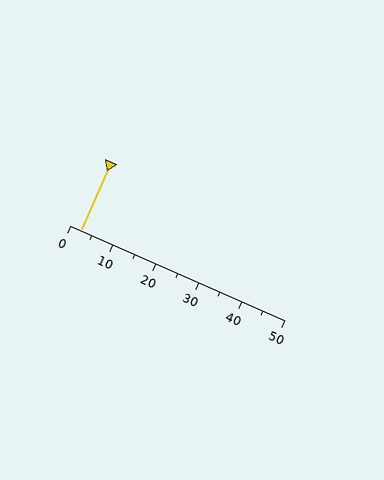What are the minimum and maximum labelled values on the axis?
The axis runs from 0 to 50.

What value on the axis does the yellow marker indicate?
The marker indicates approximately 2.5.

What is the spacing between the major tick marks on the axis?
The major ticks are spaced 10 apart.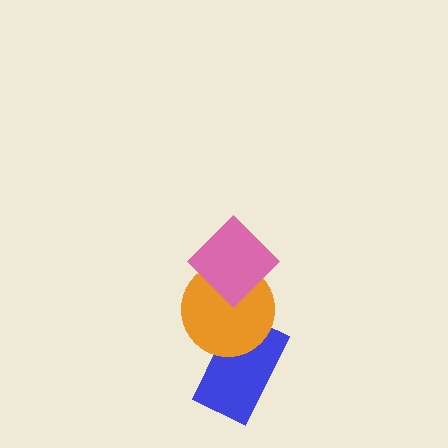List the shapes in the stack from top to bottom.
From top to bottom: the pink diamond, the orange circle, the blue rectangle.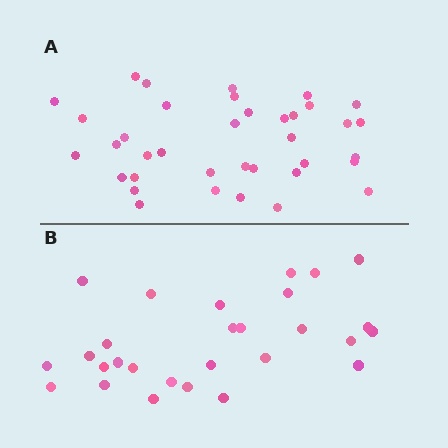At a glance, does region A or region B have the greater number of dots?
Region A (the top region) has more dots.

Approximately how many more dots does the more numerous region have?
Region A has roughly 8 or so more dots than region B.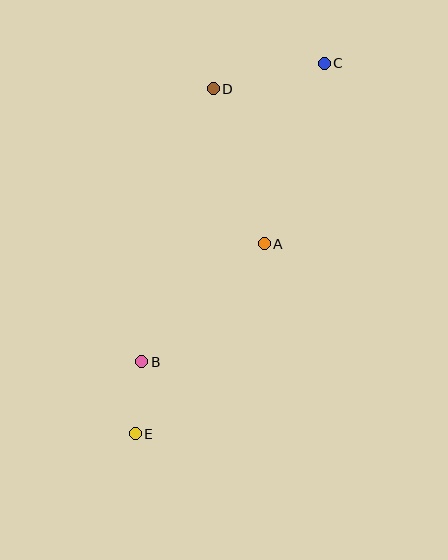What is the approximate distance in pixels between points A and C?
The distance between A and C is approximately 190 pixels.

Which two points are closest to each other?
Points B and E are closest to each other.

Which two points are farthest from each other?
Points C and E are farthest from each other.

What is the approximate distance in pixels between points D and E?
The distance between D and E is approximately 354 pixels.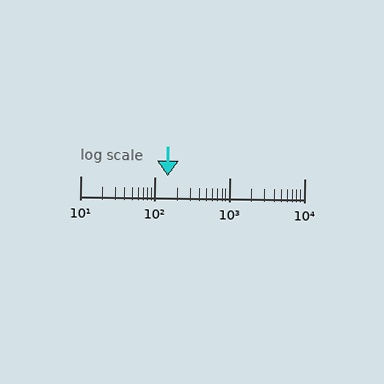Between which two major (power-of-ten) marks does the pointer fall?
The pointer is between 100 and 1000.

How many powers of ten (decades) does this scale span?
The scale spans 3 decades, from 10 to 10000.